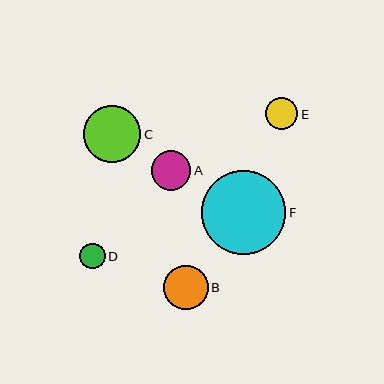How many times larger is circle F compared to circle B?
Circle F is approximately 1.9 times the size of circle B.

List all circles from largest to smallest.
From largest to smallest: F, C, B, A, E, D.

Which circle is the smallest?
Circle D is the smallest with a size of approximately 25 pixels.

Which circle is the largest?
Circle F is the largest with a size of approximately 84 pixels.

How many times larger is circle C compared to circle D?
Circle C is approximately 2.3 times the size of circle D.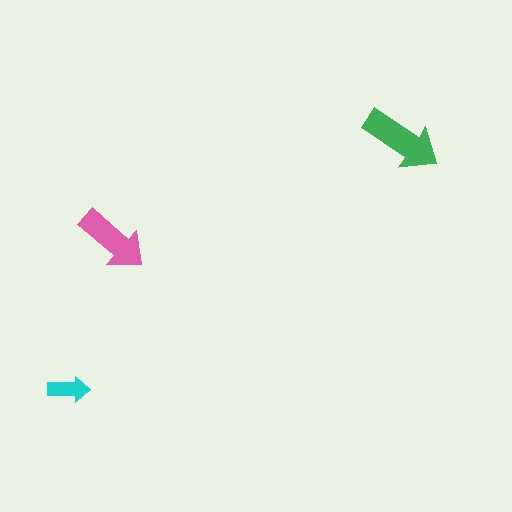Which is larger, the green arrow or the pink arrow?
The green one.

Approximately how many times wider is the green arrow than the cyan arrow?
About 2 times wider.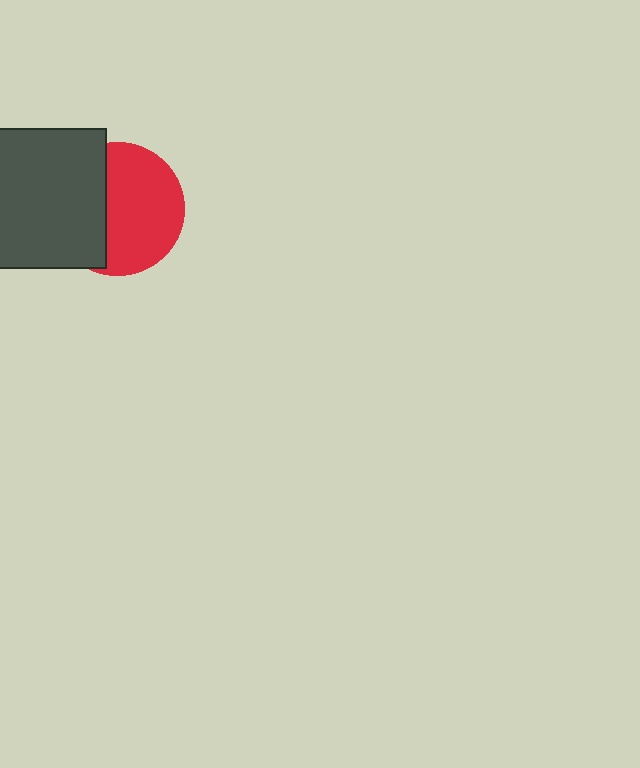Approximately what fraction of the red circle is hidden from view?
Roughly 40% of the red circle is hidden behind the dark gray square.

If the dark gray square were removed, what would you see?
You would see the complete red circle.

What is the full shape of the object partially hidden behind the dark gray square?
The partially hidden object is a red circle.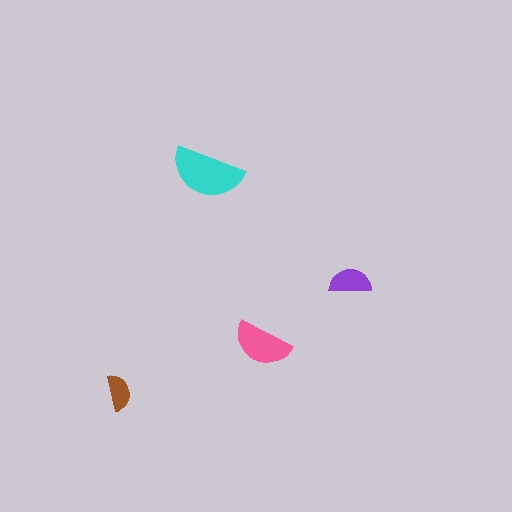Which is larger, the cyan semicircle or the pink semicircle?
The cyan one.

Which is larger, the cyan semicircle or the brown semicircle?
The cyan one.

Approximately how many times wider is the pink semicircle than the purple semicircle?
About 1.5 times wider.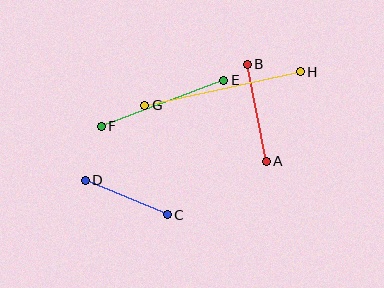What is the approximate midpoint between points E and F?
The midpoint is at approximately (162, 103) pixels.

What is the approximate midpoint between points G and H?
The midpoint is at approximately (222, 89) pixels.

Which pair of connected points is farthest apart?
Points G and H are farthest apart.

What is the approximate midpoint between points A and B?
The midpoint is at approximately (257, 113) pixels.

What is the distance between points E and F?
The distance is approximately 131 pixels.